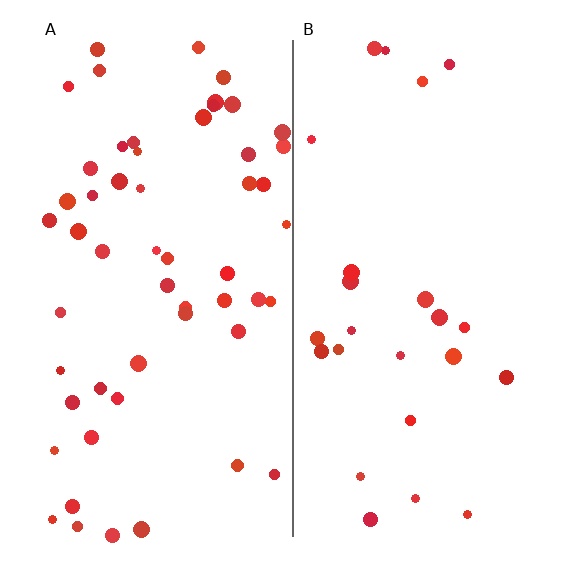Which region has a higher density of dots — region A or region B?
A (the left).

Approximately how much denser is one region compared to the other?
Approximately 2.2× — region A over region B.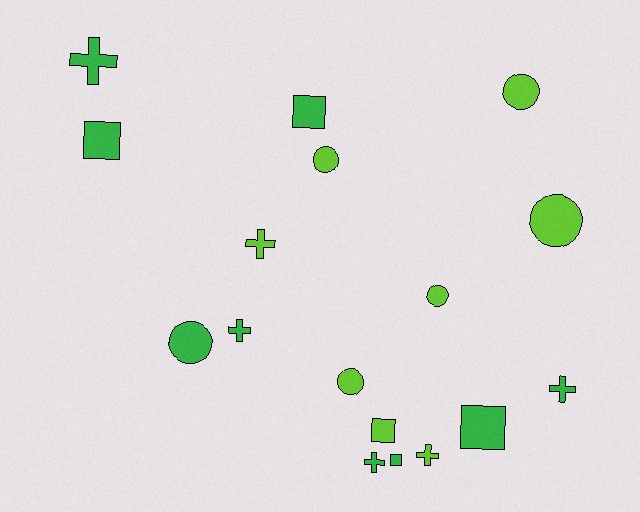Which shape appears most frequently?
Circle, with 6 objects.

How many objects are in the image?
There are 17 objects.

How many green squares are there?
There are 4 green squares.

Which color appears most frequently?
Green, with 9 objects.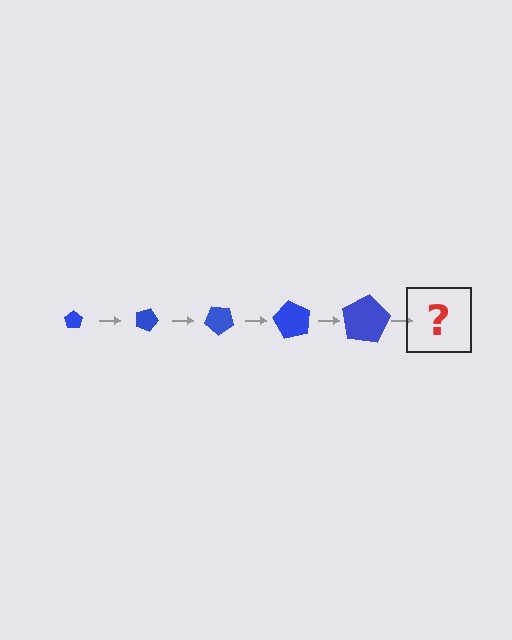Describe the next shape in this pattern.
It should be a pentagon, larger than the previous one and rotated 100 degrees from the start.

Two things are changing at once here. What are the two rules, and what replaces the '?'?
The two rules are that the pentagon grows larger each step and it rotates 20 degrees each step. The '?' should be a pentagon, larger than the previous one and rotated 100 degrees from the start.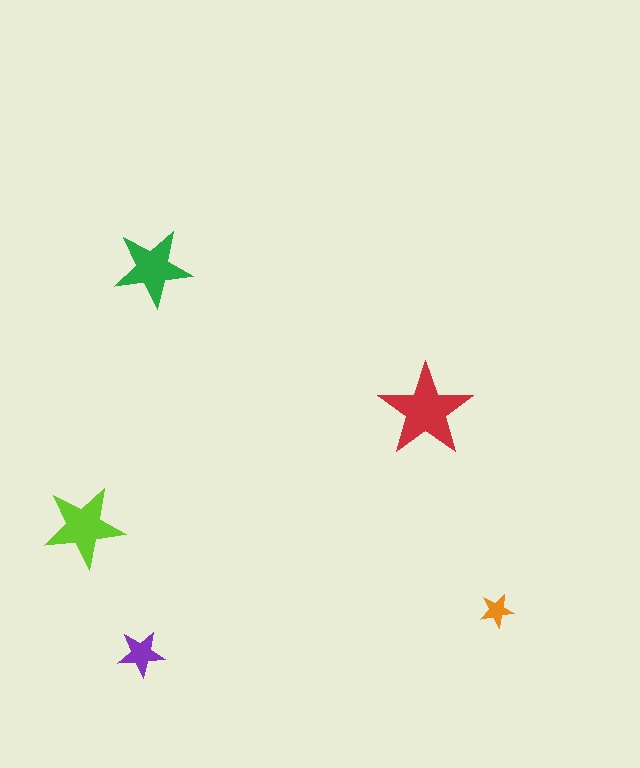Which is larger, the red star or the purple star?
The red one.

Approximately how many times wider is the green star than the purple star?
About 1.5 times wider.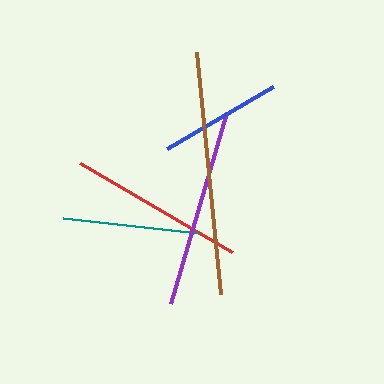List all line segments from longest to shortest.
From longest to shortest: brown, purple, red, teal, blue.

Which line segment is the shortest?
The blue line is the shortest at approximately 123 pixels.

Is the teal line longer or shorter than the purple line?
The purple line is longer than the teal line.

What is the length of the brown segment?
The brown segment is approximately 244 pixels long.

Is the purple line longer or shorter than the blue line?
The purple line is longer than the blue line.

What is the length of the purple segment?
The purple segment is approximately 199 pixels long.